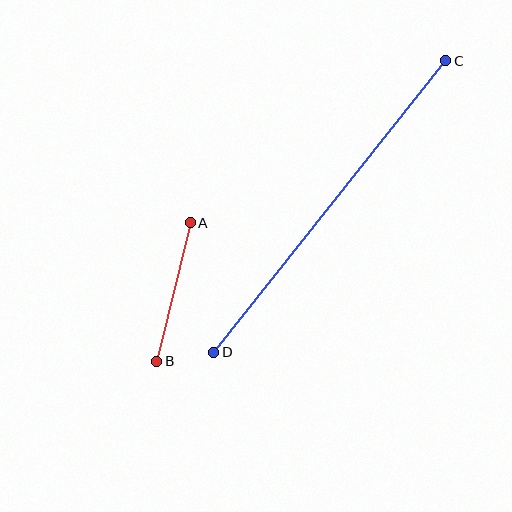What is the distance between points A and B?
The distance is approximately 143 pixels.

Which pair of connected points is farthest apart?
Points C and D are farthest apart.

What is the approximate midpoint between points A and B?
The midpoint is at approximately (174, 292) pixels.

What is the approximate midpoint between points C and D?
The midpoint is at approximately (330, 206) pixels.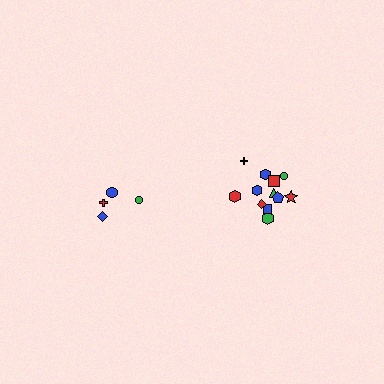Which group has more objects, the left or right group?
The right group.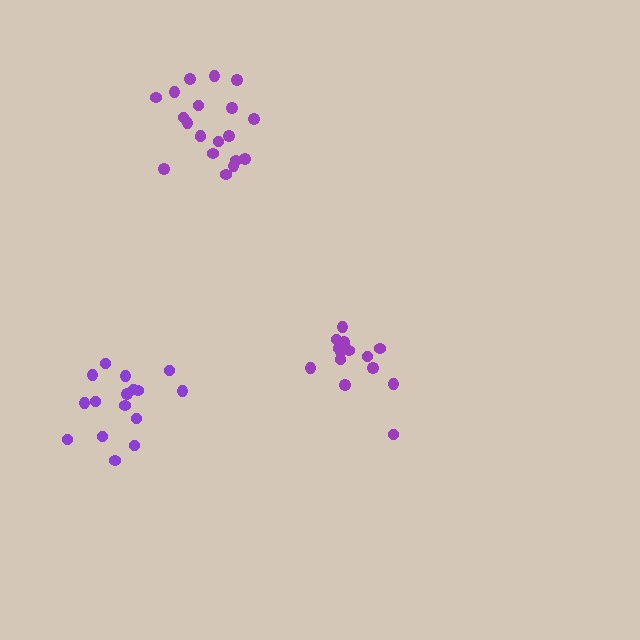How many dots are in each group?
Group 1: 16 dots, Group 2: 15 dots, Group 3: 20 dots (51 total).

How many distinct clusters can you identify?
There are 3 distinct clusters.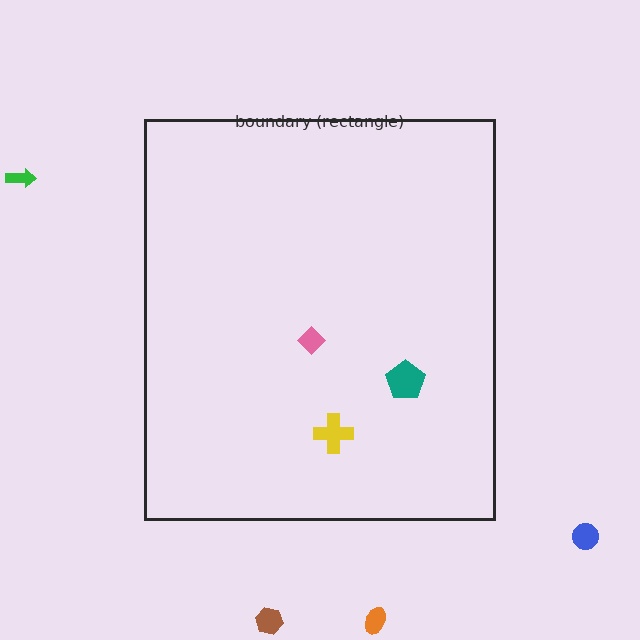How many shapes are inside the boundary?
3 inside, 4 outside.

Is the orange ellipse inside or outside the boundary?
Outside.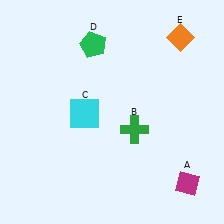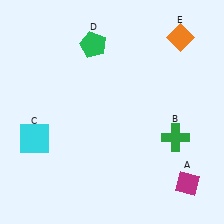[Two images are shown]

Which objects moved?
The objects that moved are: the green cross (B), the cyan square (C).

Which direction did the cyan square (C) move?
The cyan square (C) moved left.